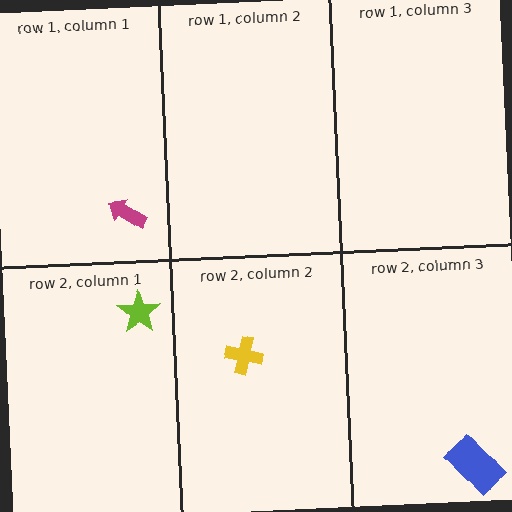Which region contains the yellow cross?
The row 2, column 2 region.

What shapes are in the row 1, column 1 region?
The magenta arrow.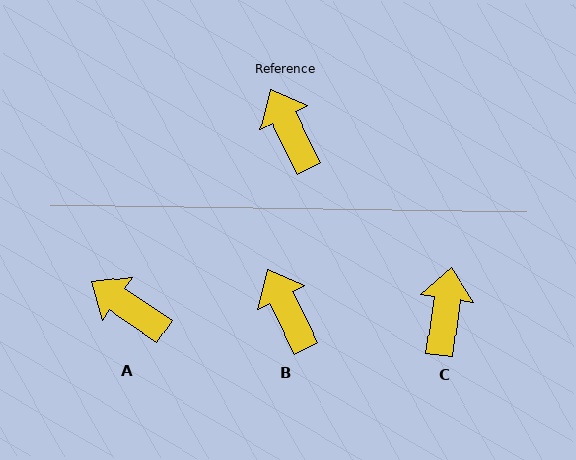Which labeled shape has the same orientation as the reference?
B.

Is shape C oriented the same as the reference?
No, it is off by about 34 degrees.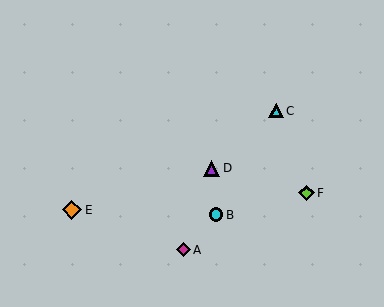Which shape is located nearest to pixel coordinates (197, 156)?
The purple triangle (labeled D) at (212, 168) is nearest to that location.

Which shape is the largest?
The orange diamond (labeled E) is the largest.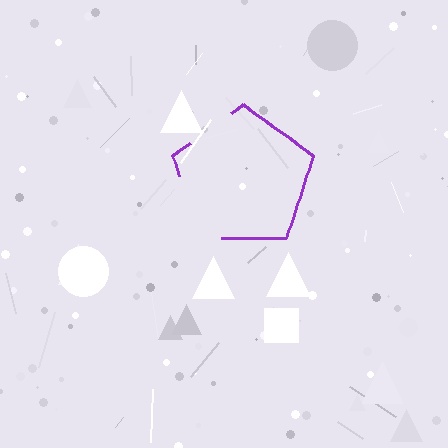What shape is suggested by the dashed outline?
The dashed outline suggests a pentagon.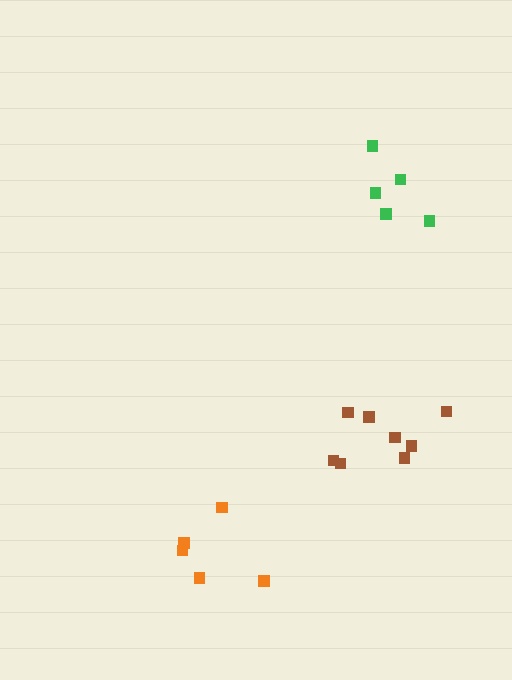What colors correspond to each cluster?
The clusters are colored: orange, green, brown.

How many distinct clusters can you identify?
There are 3 distinct clusters.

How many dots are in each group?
Group 1: 5 dots, Group 2: 5 dots, Group 3: 8 dots (18 total).